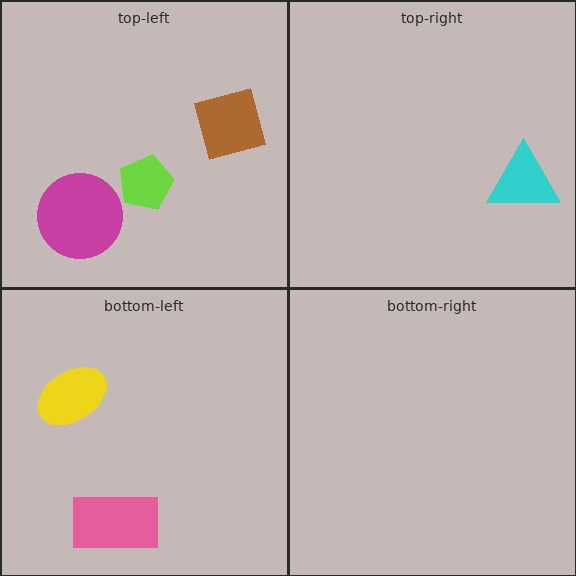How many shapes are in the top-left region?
3.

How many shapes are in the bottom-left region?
2.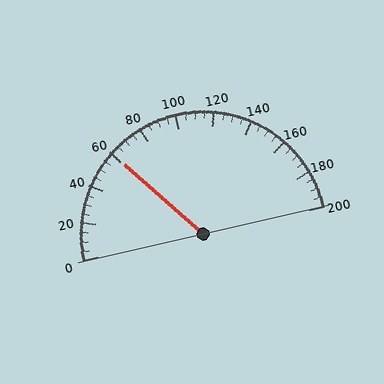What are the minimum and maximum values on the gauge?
The gauge ranges from 0 to 200.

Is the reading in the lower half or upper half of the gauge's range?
The reading is in the lower half of the range (0 to 200).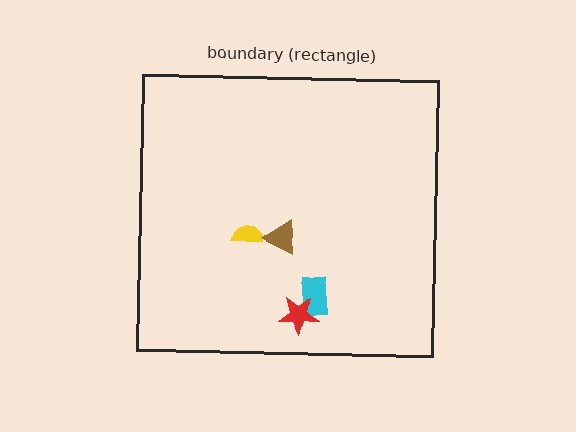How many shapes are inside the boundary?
4 inside, 0 outside.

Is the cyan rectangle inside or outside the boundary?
Inside.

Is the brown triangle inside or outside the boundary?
Inside.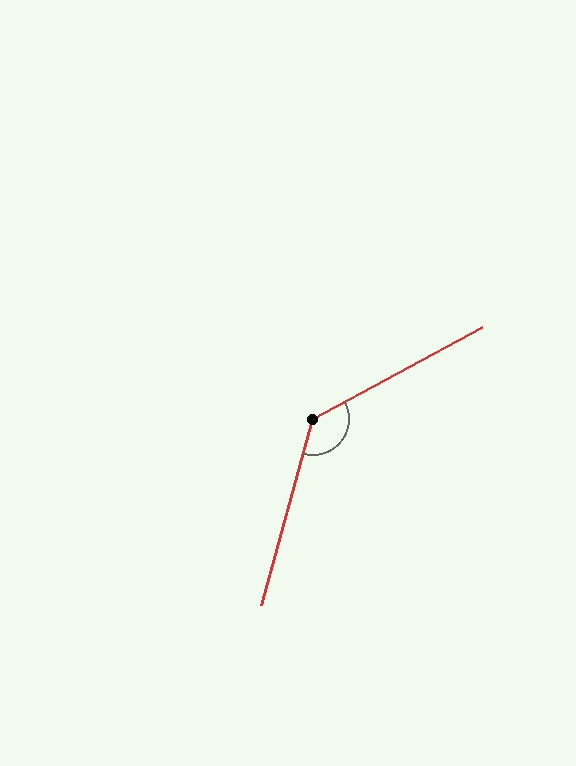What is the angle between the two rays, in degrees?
Approximately 134 degrees.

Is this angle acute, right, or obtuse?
It is obtuse.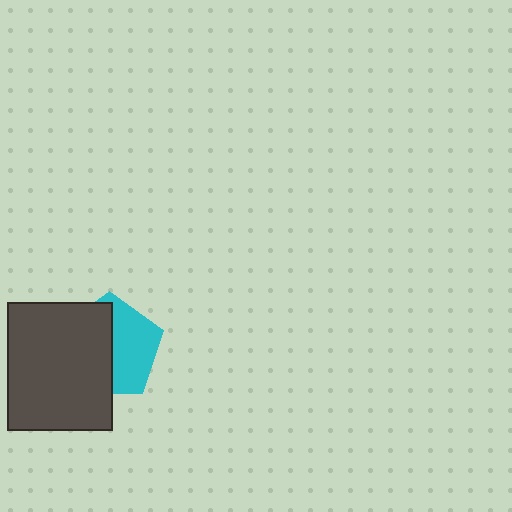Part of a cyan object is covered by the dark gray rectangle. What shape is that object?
It is a pentagon.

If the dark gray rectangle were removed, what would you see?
You would see the complete cyan pentagon.